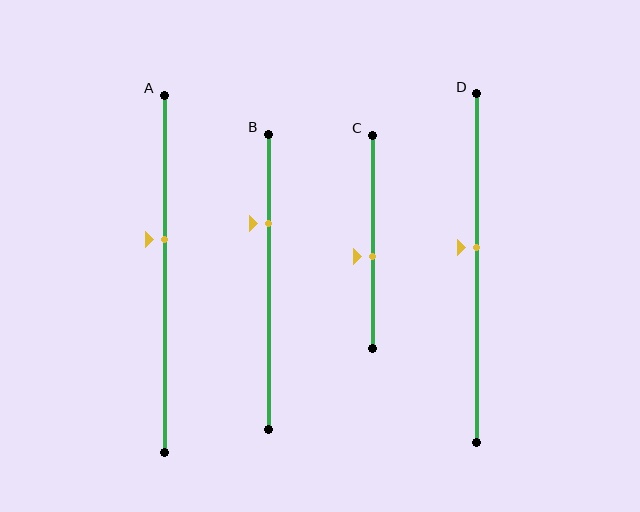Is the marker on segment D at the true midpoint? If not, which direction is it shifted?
No, the marker on segment D is shifted upward by about 6% of the segment length.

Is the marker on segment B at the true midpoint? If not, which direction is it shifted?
No, the marker on segment B is shifted upward by about 20% of the segment length.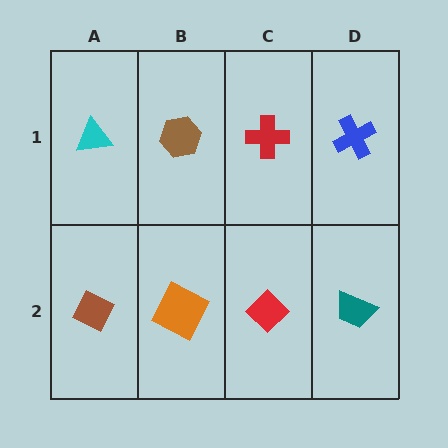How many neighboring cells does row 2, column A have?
2.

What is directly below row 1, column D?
A teal trapezoid.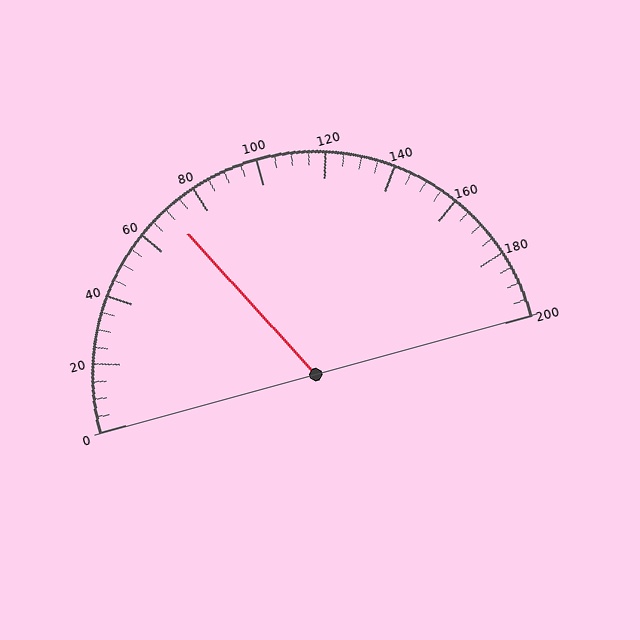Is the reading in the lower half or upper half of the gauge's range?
The reading is in the lower half of the range (0 to 200).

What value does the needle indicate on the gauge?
The needle indicates approximately 70.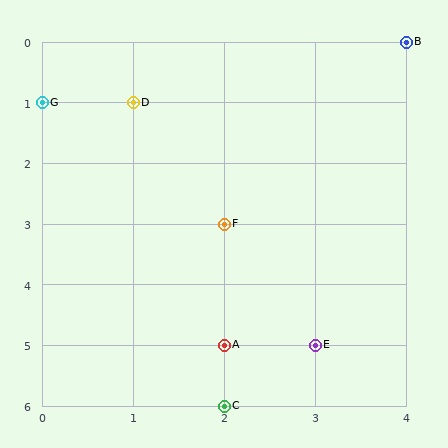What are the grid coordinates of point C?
Point C is at grid coordinates (2, 6).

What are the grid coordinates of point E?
Point E is at grid coordinates (3, 5).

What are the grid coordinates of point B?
Point B is at grid coordinates (4, 0).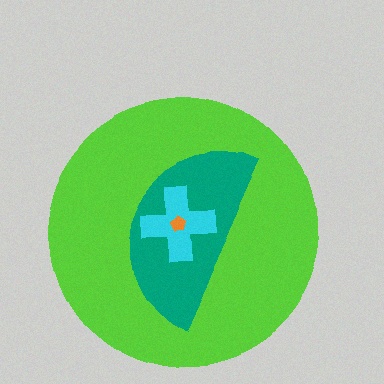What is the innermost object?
The orange pentagon.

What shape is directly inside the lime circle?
The teal semicircle.